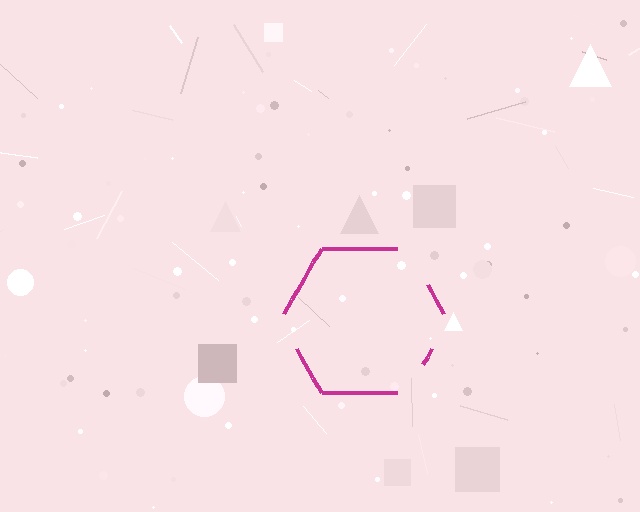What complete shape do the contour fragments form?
The contour fragments form a hexagon.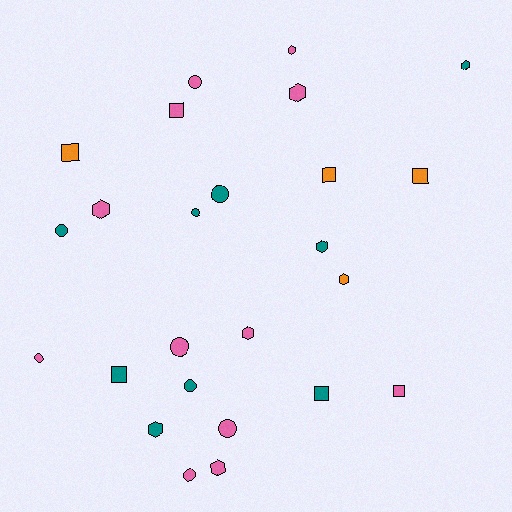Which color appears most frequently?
Pink, with 12 objects.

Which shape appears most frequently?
Hexagon, with 9 objects.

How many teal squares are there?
There are 2 teal squares.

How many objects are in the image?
There are 25 objects.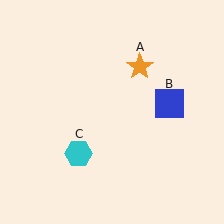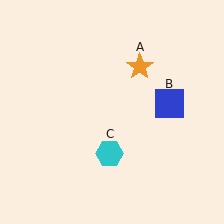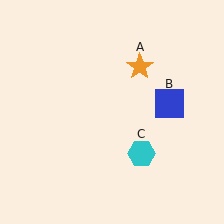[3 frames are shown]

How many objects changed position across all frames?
1 object changed position: cyan hexagon (object C).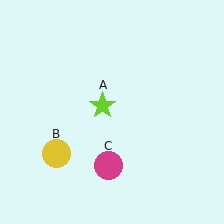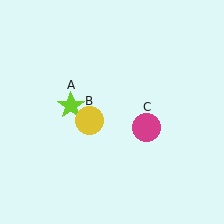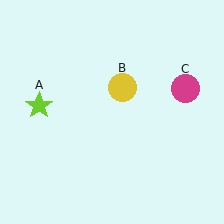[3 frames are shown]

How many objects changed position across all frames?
3 objects changed position: lime star (object A), yellow circle (object B), magenta circle (object C).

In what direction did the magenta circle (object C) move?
The magenta circle (object C) moved up and to the right.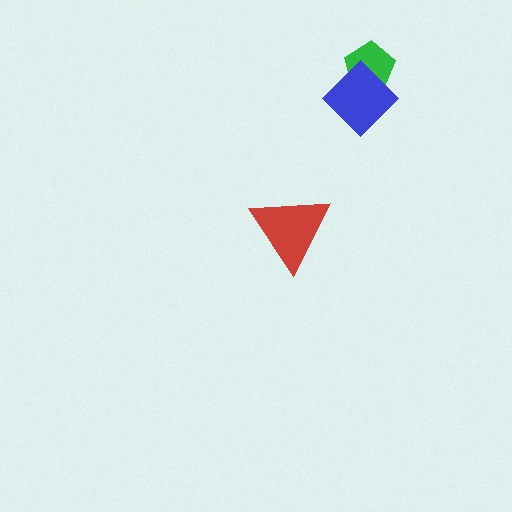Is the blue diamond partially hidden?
No, no other shape covers it.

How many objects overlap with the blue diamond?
1 object overlaps with the blue diamond.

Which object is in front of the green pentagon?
The blue diamond is in front of the green pentagon.